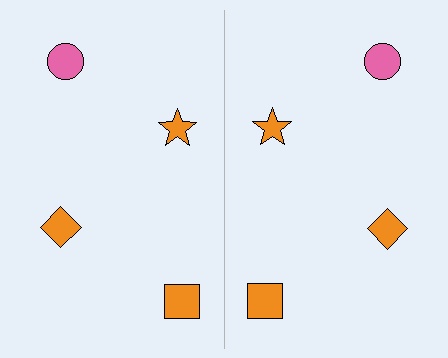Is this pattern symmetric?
Yes, this pattern has bilateral (reflection) symmetry.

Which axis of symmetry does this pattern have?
The pattern has a vertical axis of symmetry running through the center of the image.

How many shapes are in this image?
There are 8 shapes in this image.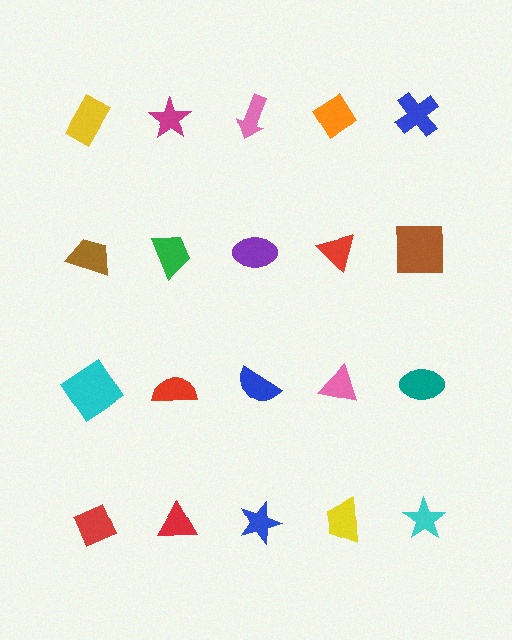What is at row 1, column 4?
An orange diamond.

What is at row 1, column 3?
A pink arrow.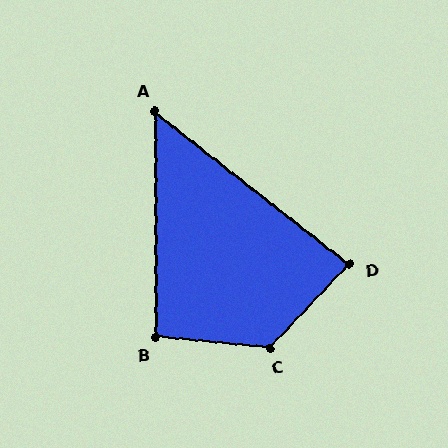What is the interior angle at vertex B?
Approximately 96 degrees (obtuse).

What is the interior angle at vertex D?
Approximately 84 degrees (acute).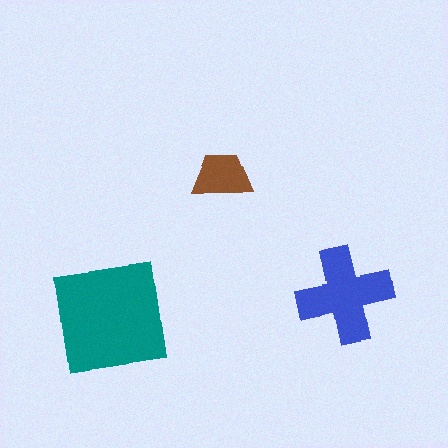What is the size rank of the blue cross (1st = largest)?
2nd.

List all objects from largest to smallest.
The teal square, the blue cross, the brown trapezoid.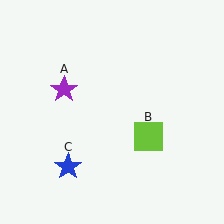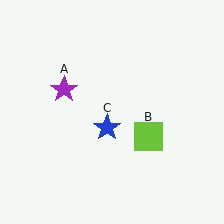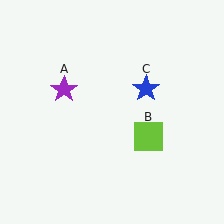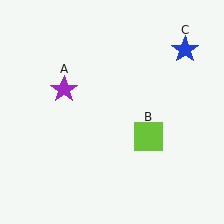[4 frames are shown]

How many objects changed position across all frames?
1 object changed position: blue star (object C).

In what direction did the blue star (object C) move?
The blue star (object C) moved up and to the right.